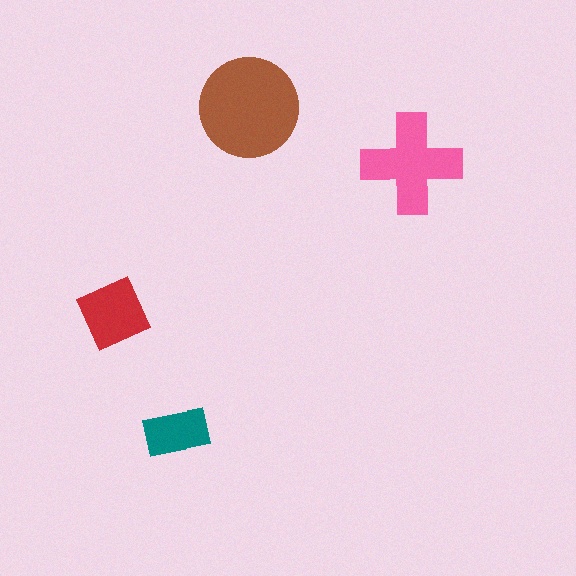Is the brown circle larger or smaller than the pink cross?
Larger.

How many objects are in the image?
There are 4 objects in the image.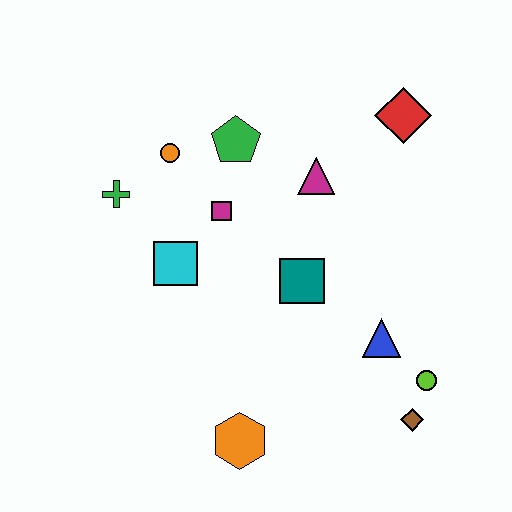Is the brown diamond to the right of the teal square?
Yes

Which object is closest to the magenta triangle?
The green pentagon is closest to the magenta triangle.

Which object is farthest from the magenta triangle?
The orange hexagon is farthest from the magenta triangle.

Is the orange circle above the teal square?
Yes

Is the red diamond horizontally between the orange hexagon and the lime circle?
Yes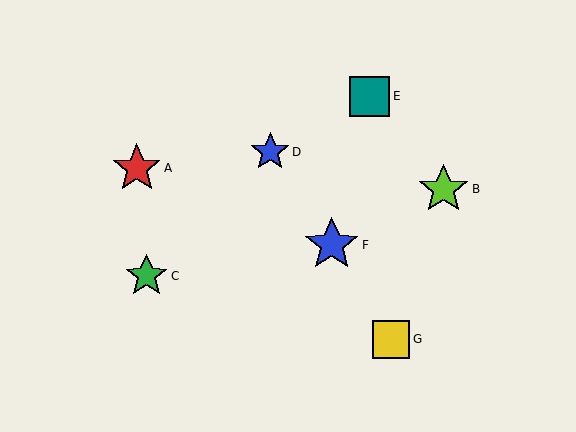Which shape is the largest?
The blue star (labeled F) is the largest.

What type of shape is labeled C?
Shape C is a green star.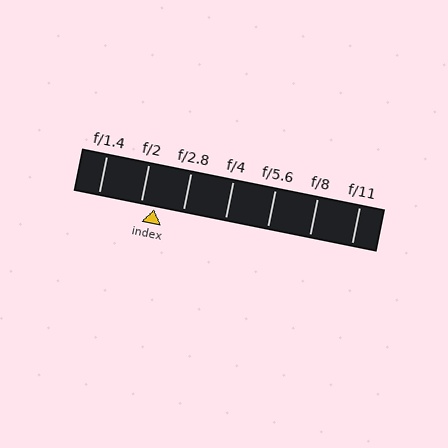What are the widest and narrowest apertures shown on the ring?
The widest aperture shown is f/1.4 and the narrowest is f/11.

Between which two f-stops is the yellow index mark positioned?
The index mark is between f/2 and f/2.8.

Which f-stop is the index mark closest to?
The index mark is closest to f/2.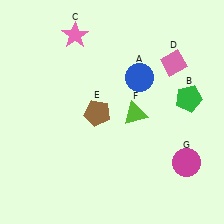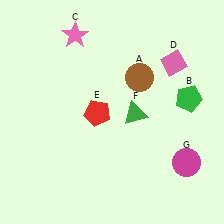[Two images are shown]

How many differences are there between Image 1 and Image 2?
There are 3 differences between the two images.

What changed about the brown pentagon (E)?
In Image 1, E is brown. In Image 2, it changed to red.